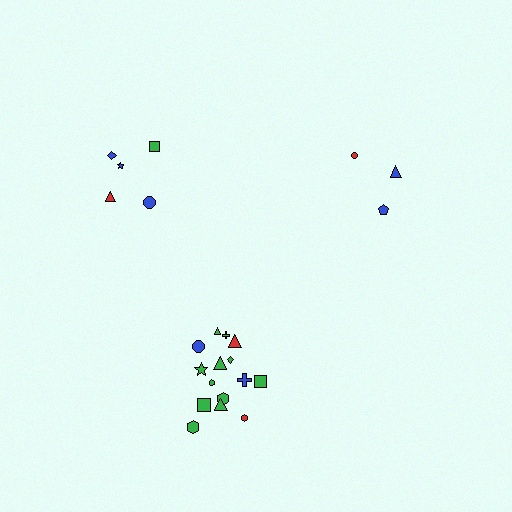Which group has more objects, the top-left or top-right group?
The top-left group.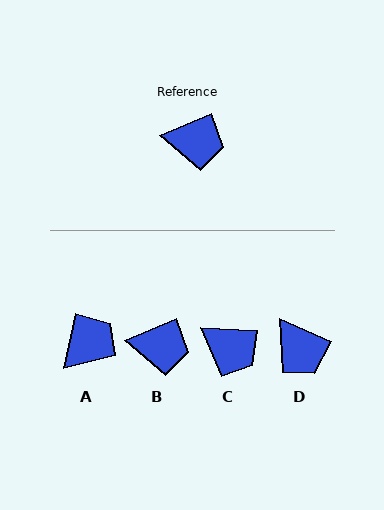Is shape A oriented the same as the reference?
No, it is off by about 54 degrees.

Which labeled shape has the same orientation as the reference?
B.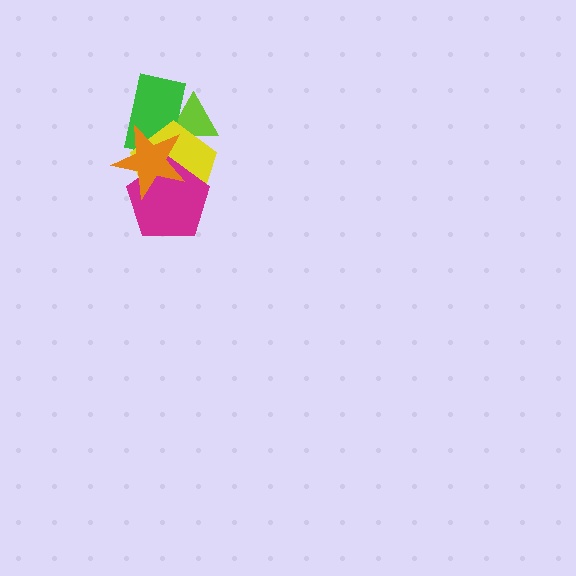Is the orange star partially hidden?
No, no other shape covers it.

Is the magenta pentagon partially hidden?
Yes, it is partially covered by another shape.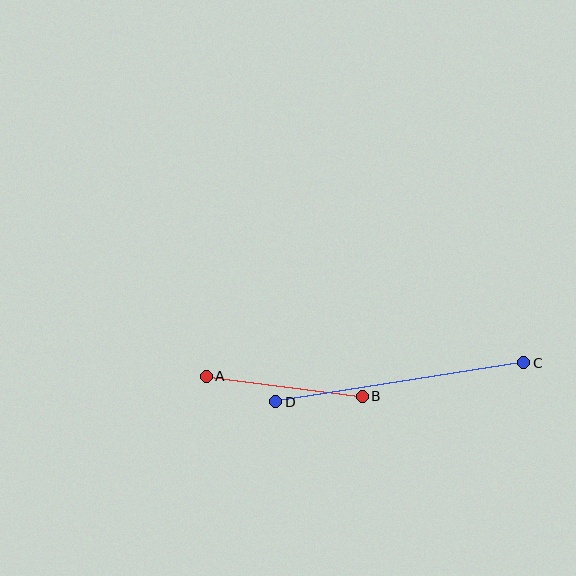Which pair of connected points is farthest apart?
Points C and D are farthest apart.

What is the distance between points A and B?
The distance is approximately 157 pixels.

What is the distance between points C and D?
The distance is approximately 251 pixels.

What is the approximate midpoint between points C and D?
The midpoint is at approximately (400, 382) pixels.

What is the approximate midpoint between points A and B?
The midpoint is at approximately (284, 386) pixels.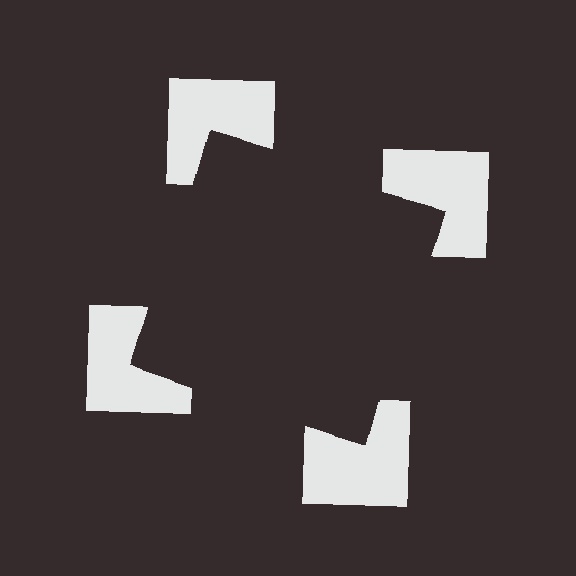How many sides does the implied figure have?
4 sides.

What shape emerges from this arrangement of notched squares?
An illusory square — its edges are inferred from the aligned wedge cuts in the notched squares, not physically drawn.